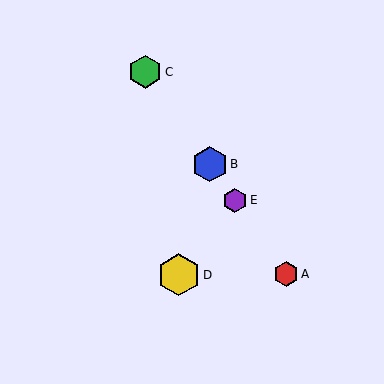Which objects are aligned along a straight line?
Objects A, B, C, E are aligned along a straight line.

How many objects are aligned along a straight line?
4 objects (A, B, C, E) are aligned along a straight line.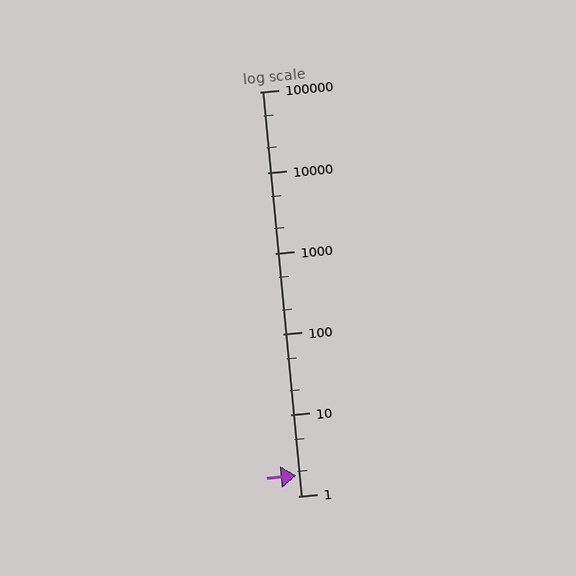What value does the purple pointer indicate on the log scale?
The pointer indicates approximately 1.8.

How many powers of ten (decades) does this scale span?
The scale spans 5 decades, from 1 to 100000.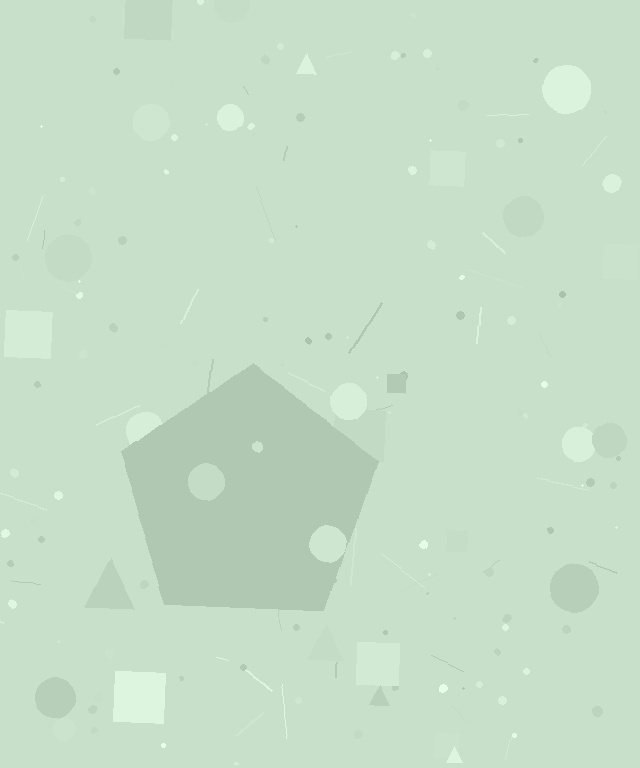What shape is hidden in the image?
A pentagon is hidden in the image.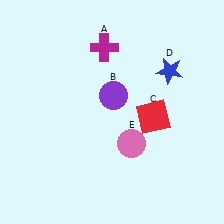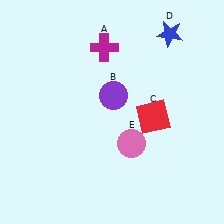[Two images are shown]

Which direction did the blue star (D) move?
The blue star (D) moved up.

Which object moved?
The blue star (D) moved up.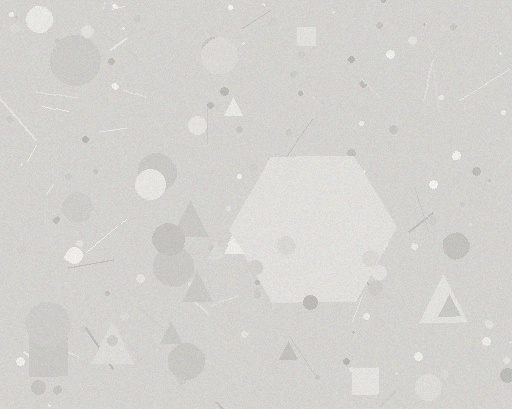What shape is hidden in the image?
A hexagon is hidden in the image.